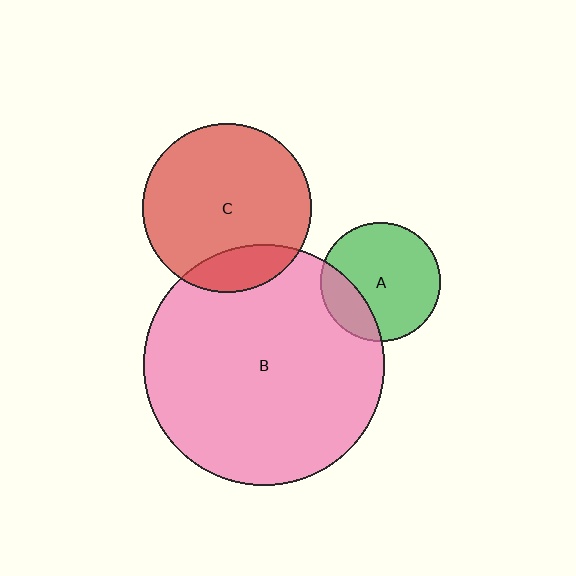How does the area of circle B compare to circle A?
Approximately 4.1 times.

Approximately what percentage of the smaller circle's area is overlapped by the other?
Approximately 25%.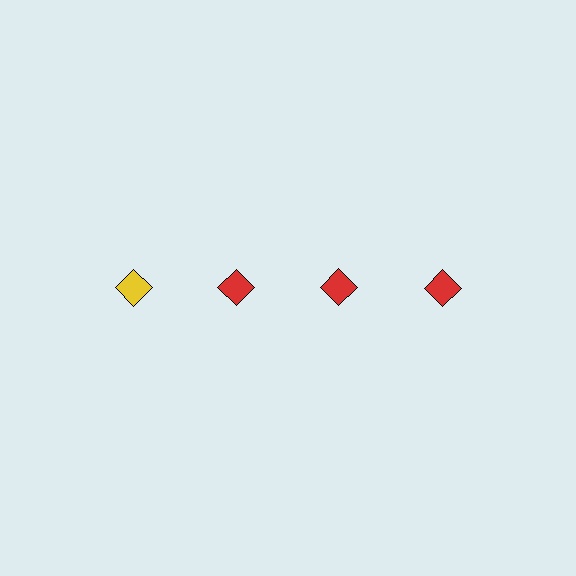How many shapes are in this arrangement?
There are 4 shapes arranged in a grid pattern.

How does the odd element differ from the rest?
It has a different color: yellow instead of red.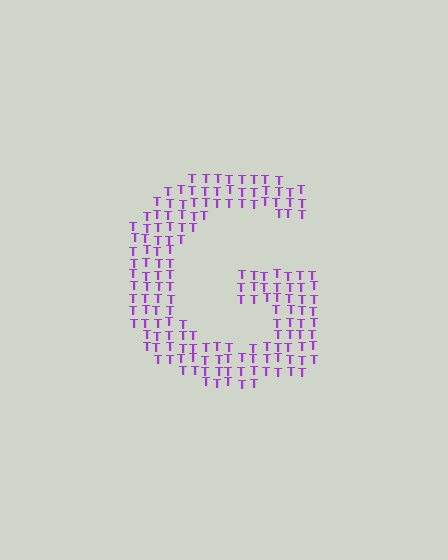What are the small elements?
The small elements are letter T's.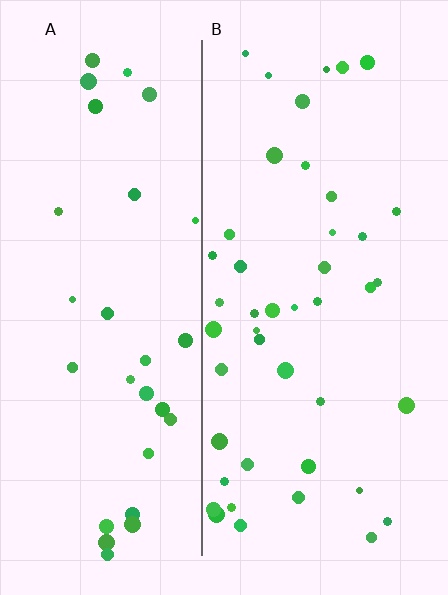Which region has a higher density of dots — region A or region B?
B (the right).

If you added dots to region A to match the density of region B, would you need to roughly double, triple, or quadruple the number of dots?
Approximately double.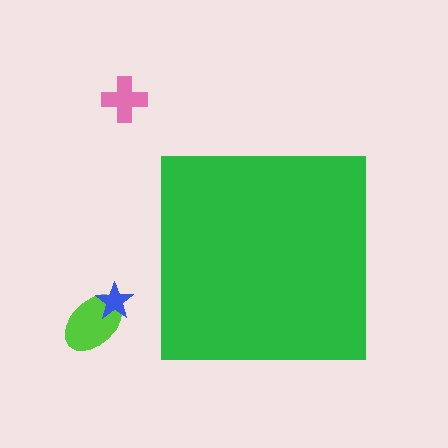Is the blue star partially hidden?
No, the blue star is fully visible.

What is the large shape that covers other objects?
A green square.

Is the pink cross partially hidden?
No, the pink cross is fully visible.